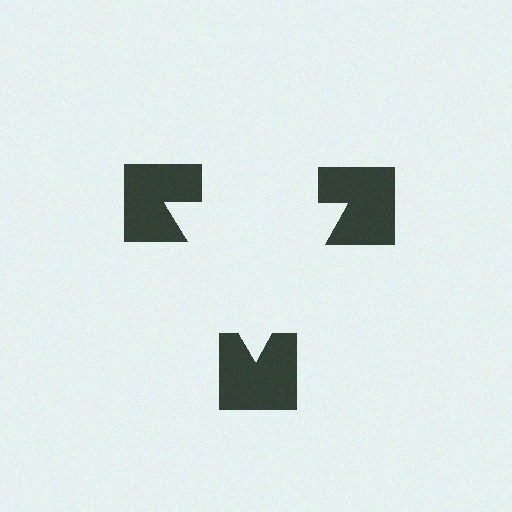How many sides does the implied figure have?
3 sides.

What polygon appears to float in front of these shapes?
An illusory triangle — its edges are inferred from the aligned wedge cuts in the notched squares, not physically drawn.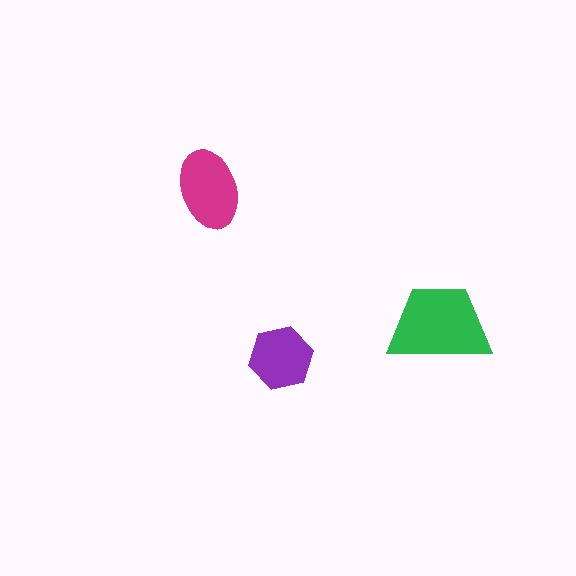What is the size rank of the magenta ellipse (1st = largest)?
2nd.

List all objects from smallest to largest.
The purple hexagon, the magenta ellipse, the green trapezoid.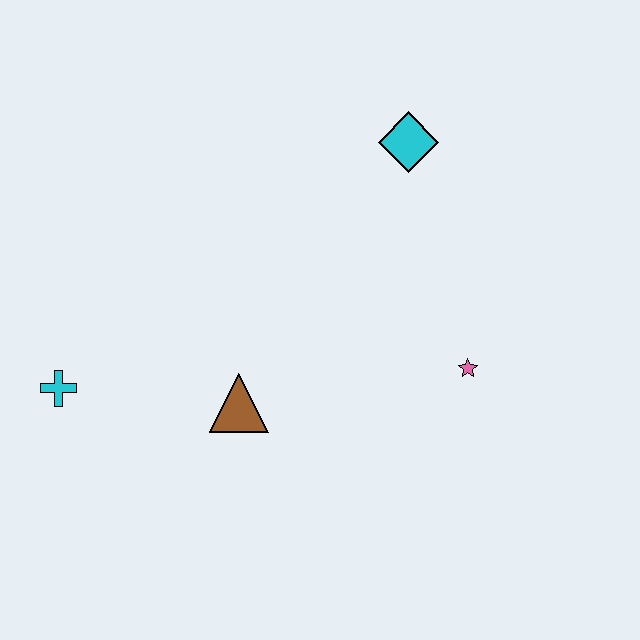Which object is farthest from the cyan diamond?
The cyan cross is farthest from the cyan diamond.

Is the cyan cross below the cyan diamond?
Yes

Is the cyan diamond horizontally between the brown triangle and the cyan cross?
No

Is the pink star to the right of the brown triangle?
Yes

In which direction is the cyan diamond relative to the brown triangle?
The cyan diamond is above the brown triangle.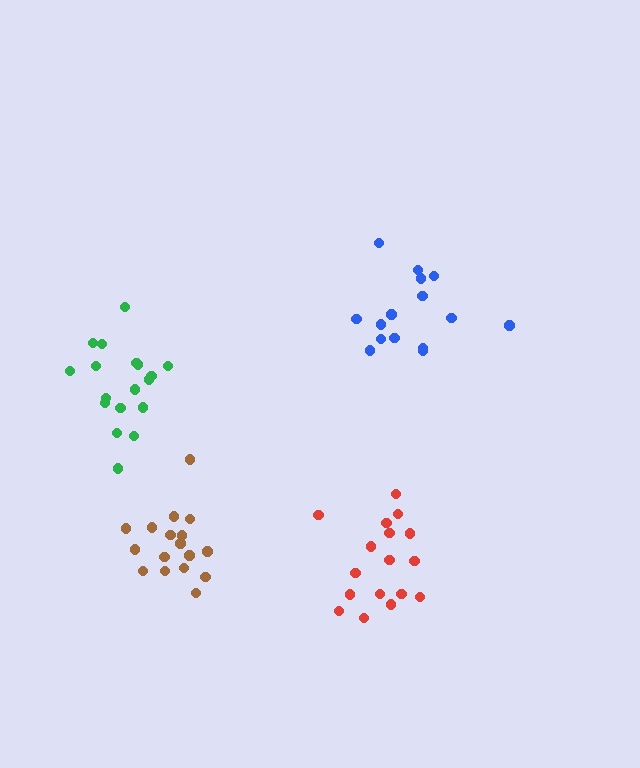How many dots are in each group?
Group 1: 18 dots, Group 2: 17 dots, Group 3: 17 dots, Group 4: 15 dots (67 total).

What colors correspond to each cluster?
The clusters are colored: green, brown, red, blue.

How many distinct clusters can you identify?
There are 4 distinct clusters.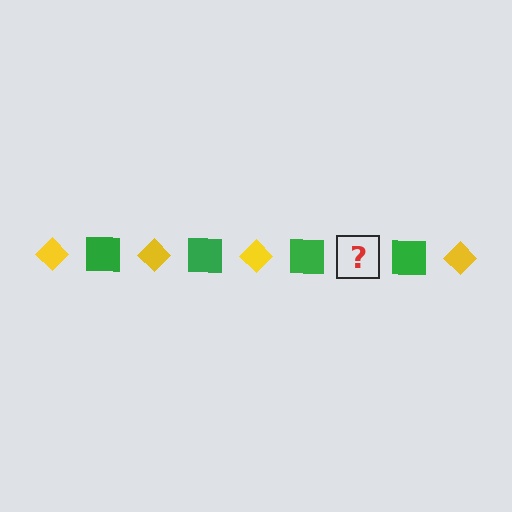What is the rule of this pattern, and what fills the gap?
The rule is that the pattern alternates between yellow diamond and green square. The gap should be filled with a yellow diamond.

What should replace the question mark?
The question mark should be replaced with a yellow diamond.